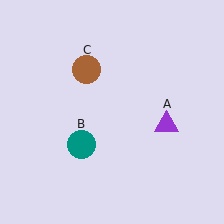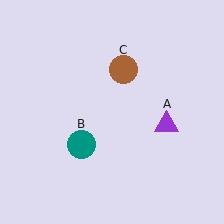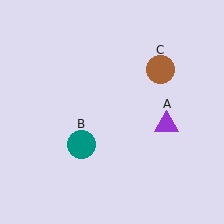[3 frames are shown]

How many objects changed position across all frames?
1 object changed position: brown circle (object C).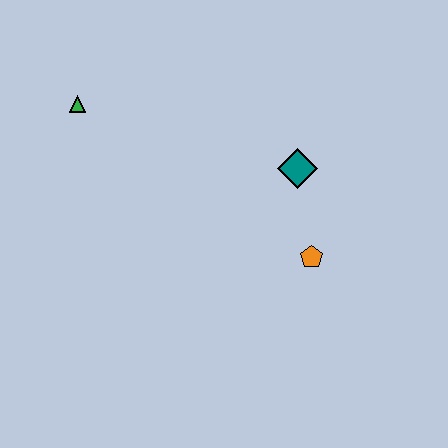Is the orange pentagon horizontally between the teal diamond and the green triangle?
No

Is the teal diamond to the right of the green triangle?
Yes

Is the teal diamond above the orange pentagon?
Yes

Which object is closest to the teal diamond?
The orange pentagon is closest to the teal diamond.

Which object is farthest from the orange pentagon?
The green triangle is farthest from the orange pentagon.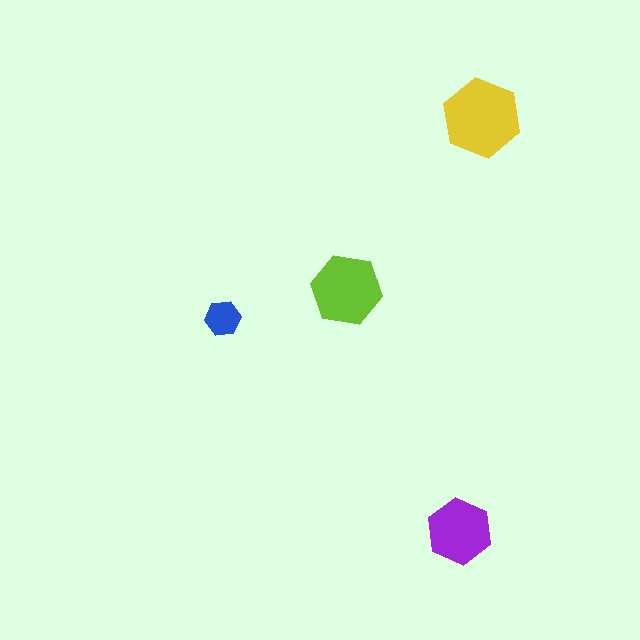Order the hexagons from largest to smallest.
the yellow one, the lime one, the purple one, the blue one.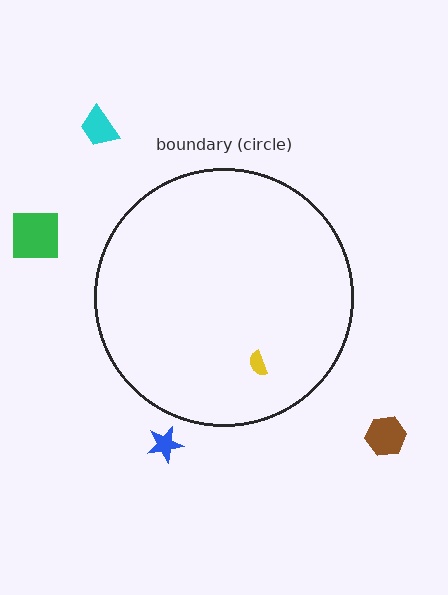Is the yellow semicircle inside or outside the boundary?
Inside.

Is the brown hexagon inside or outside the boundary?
Outside.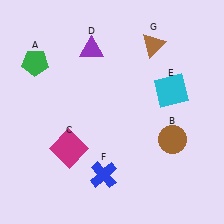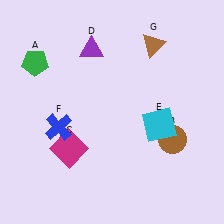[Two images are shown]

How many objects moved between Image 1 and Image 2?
2 objects moved between the two images.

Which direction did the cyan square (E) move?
The cyan square (E) moved down.